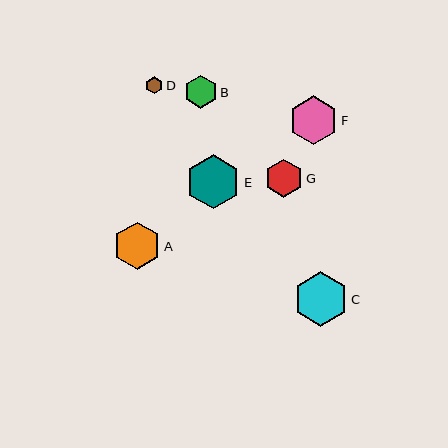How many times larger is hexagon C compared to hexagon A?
Hexagon C is approximately 1.2 times the size of hexagon A.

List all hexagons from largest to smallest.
From largest to smallest: C, E, F, A, G, B, D.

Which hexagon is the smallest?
Hexagon D is the smallest with a size of approximately 17 pixels.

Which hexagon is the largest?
Hexagon C is the largest with a size of approximately 54 pixels.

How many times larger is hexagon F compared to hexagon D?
Hexagon F is approximately 2.9 times the size of hexagon D.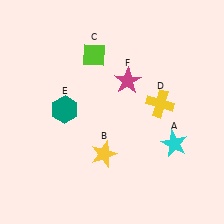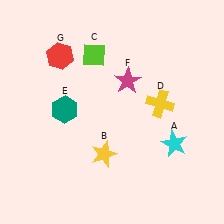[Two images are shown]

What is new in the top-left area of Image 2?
A red hexagon (G) was added in the top-left area of Image 2.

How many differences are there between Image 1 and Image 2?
There is 1 difference between the two images.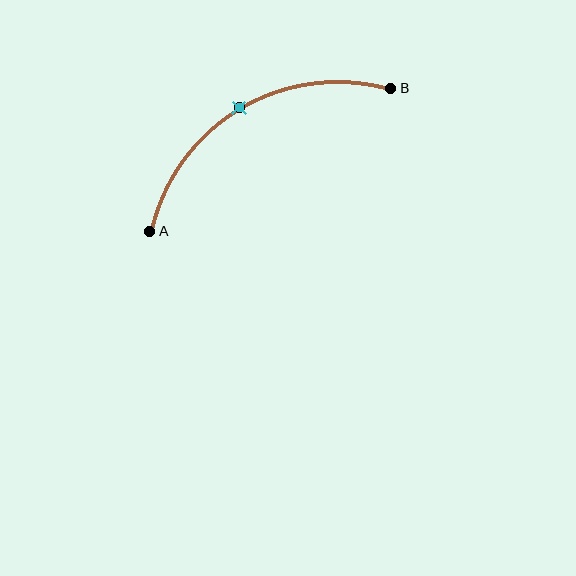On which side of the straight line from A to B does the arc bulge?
The arc bulges above the straight line connecting A and B.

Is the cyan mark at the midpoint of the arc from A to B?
Yes. The cyan mark lies on the arc at equal arc-length from both A and B — it is the arc midpoint.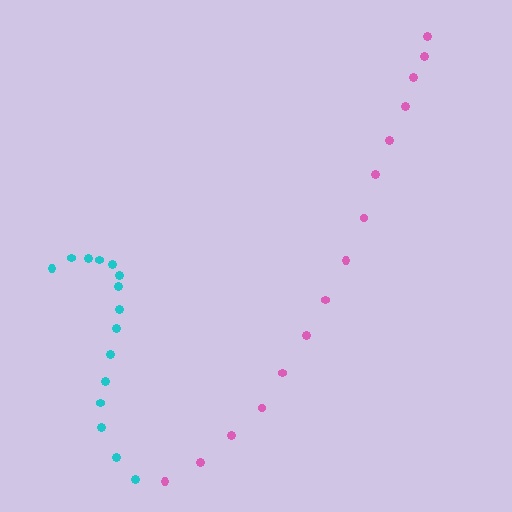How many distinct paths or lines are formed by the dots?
There are 2 distinct paths.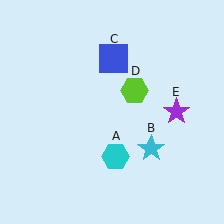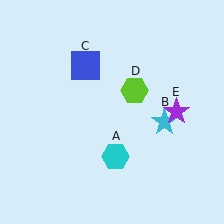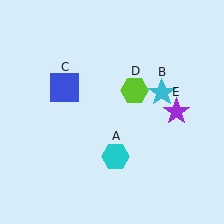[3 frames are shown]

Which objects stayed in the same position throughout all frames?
Cyan hexagon (object A) and lime hexagon (object D) and purple star (object E) remained stationary.